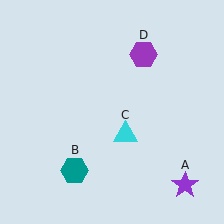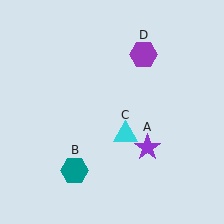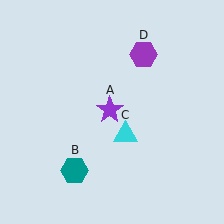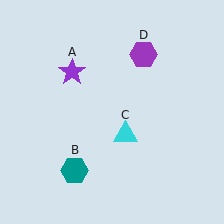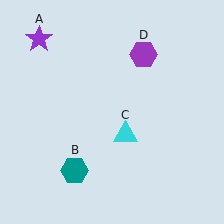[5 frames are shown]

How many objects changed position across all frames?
1 object changed position: purple star (object A).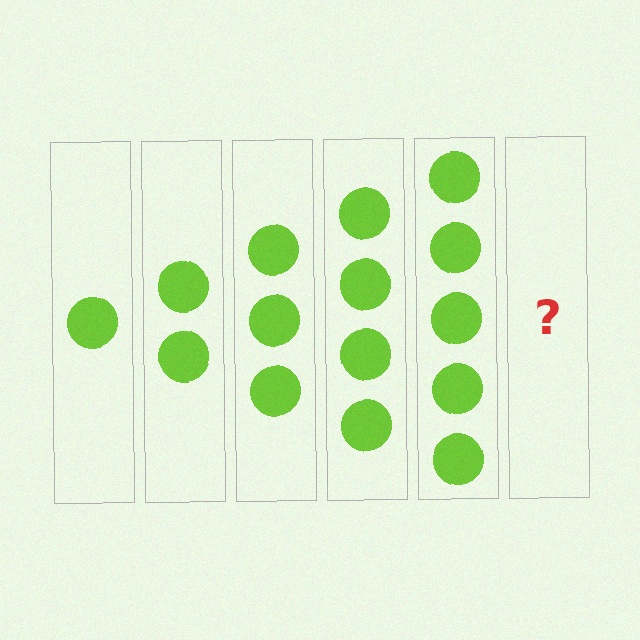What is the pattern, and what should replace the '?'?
The pattern is that each step adds one more circle. The '?' should be 6 circles.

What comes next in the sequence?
The next element should be 6 circles.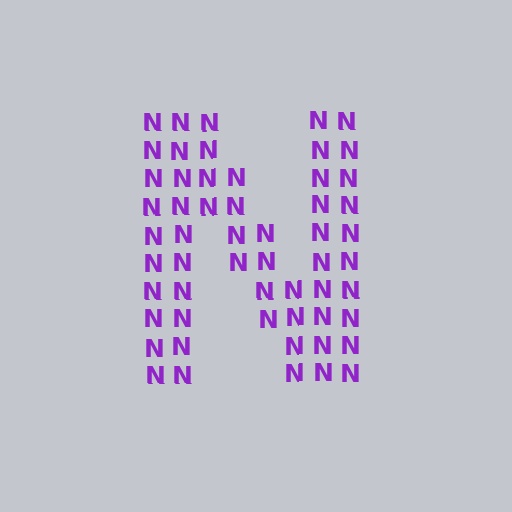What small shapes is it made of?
It is made of small letter N's.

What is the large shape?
The large shape is the letter N.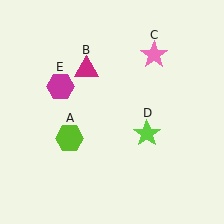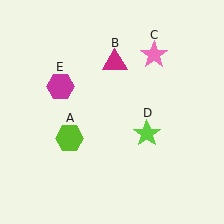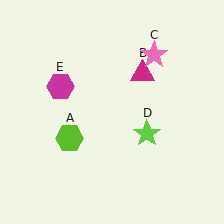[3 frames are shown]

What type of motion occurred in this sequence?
The magenta triangle (object B) rotated clockwise around the center of the scene.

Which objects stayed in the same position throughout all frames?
Lime hexagon (object A) and pink star (object C) and lime star (object D) and magenta hexagon (object E) remained stationary.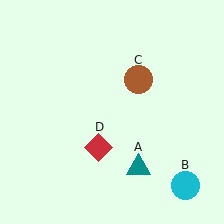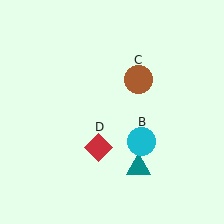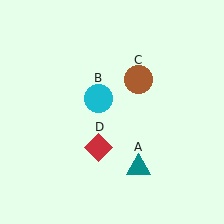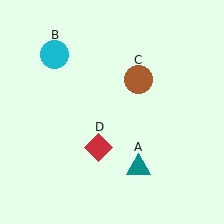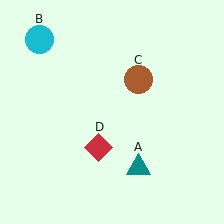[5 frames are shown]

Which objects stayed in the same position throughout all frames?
Teal triangle (object A) and brown circle (object C) and red diamond (object D) remained stationary.